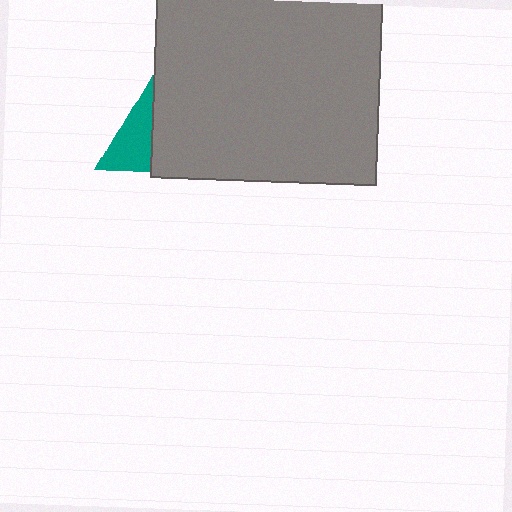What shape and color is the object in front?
The object in front is a gray rectangle.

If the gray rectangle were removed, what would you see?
You would see the complete teal triangle.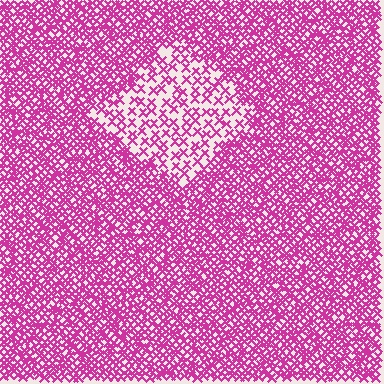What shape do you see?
I see a diamond.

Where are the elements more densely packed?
The elements are more densely packed outside the diamond boundary.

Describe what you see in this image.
The image contains small magenta elements arranged at two different densities. A diamond-shaped region is visible where the elements are less densely packed than the surrounding area.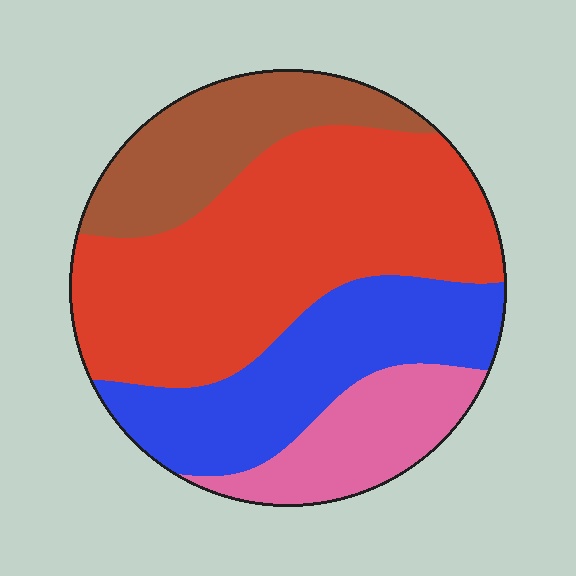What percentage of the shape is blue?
Blue takes up less than a quarter of the shape.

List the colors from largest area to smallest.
From largest to smallest: red, blue, brown, pink.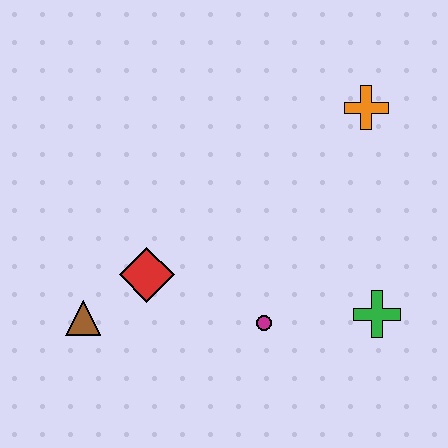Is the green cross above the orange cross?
No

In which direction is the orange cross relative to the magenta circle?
The orange cross is above the magenta circle.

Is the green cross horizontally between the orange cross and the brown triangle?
No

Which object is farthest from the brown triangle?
The orange cross is farthest from the brown triangle.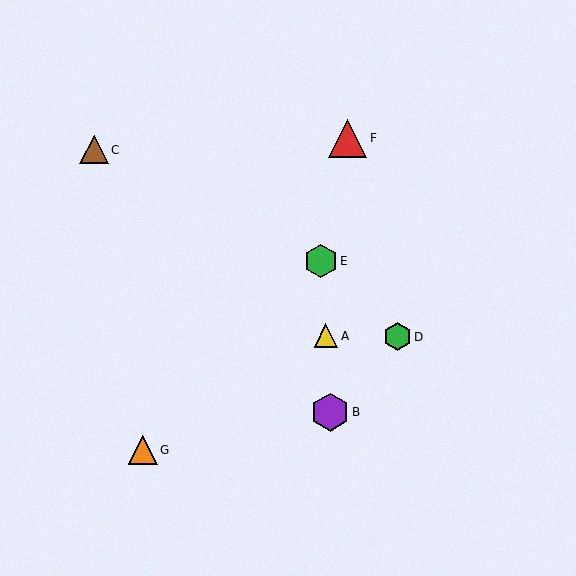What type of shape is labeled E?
Shape E is a green hexagon.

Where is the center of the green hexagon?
The center of the green hexagon is at (321, 261).